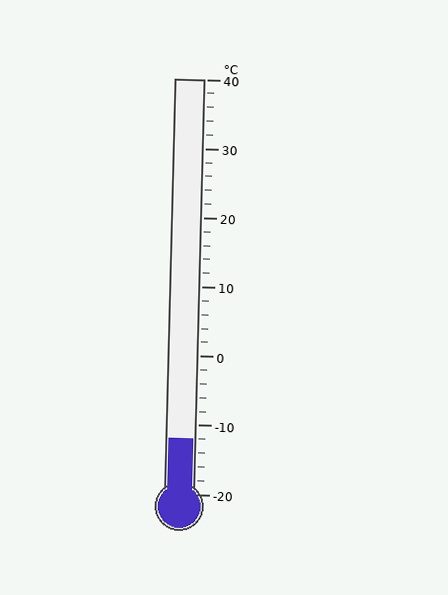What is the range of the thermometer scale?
The thermometer scale ranges from -20°C to 40°C.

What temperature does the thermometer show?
The thermometer shows approximately -12°C.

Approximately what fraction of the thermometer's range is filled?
The thermometer is filled to approximately 15% of its range.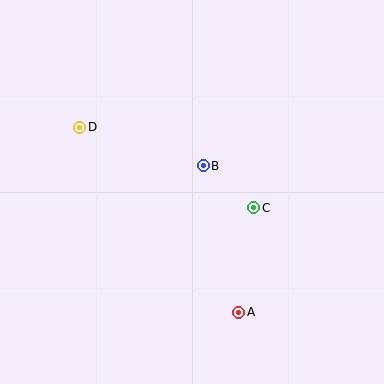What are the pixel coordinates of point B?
Point B is at (203, 166).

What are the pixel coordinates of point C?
Point C is at (254, 208).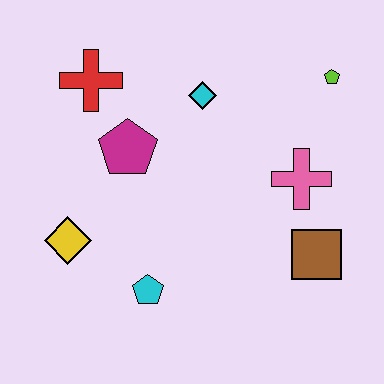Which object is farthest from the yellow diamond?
The lime pentagon is farthest from the yellow diamond.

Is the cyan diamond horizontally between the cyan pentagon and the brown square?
Yes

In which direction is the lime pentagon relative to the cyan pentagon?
The lime pentagon is above the cyan pentagon.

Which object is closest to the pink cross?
The brown square is closest to the pink cross.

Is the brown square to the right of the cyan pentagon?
Yes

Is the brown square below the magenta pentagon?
Yes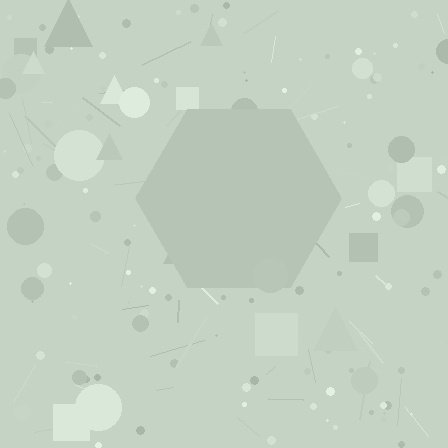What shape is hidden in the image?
A hexagon is hidden in the image.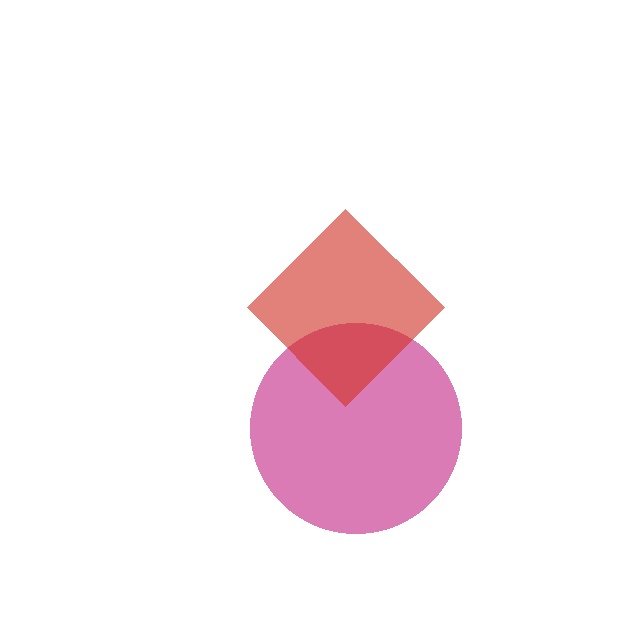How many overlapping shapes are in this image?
There are 2 overlapping shapes in the image.